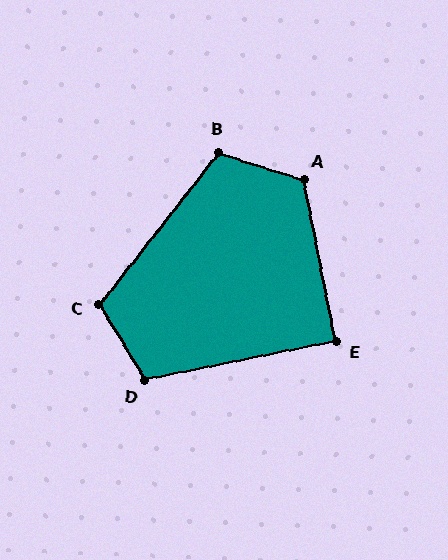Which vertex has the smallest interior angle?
E, at approximately 90 degrees.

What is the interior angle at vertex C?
Approximately 111 degrees (obtuse).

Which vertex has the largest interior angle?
A, at approximately 119 degrees.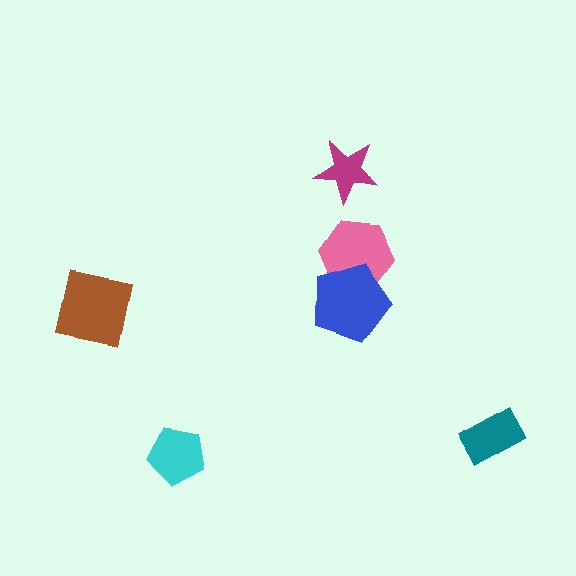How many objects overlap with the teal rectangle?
0 objects overlap with the teal rectangle.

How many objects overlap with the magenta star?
0 objects overlap with the magenta star.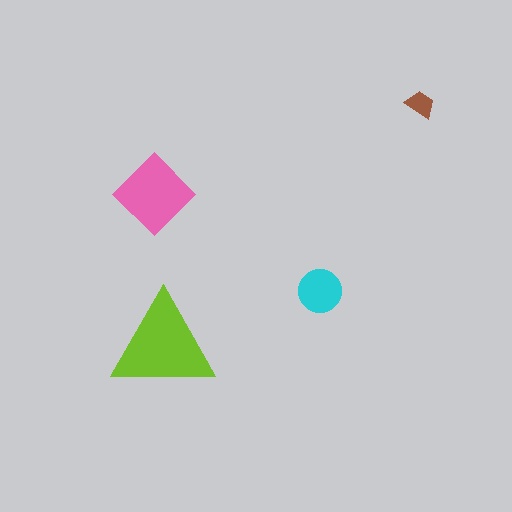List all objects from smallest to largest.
The brown trapezoid, the cyan circle, the pink diamond, the lime triangle.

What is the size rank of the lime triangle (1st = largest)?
1st.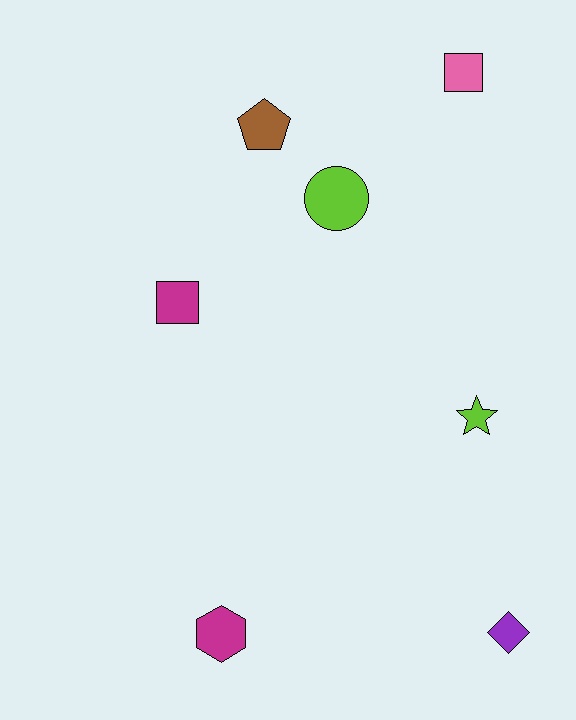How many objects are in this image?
There are 7 objects.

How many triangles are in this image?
There are no triangles.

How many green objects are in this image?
There are no green objects.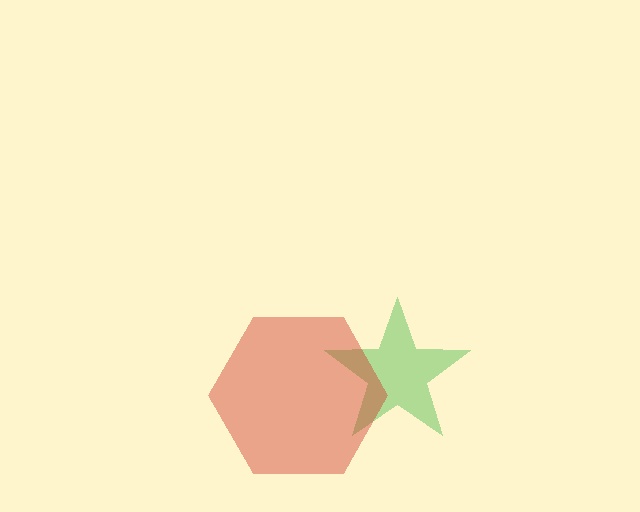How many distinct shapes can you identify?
There are 2 distinct shapes: a green star, a red hexagon.